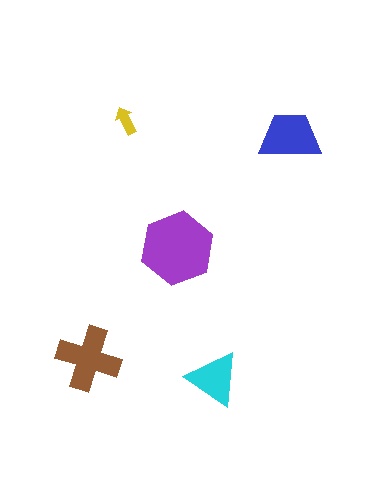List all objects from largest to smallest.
The purple hexagon, the brown cross, the blue trapezoid, the cyan triangle, the yellow arrow.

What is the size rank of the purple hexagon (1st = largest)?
1st.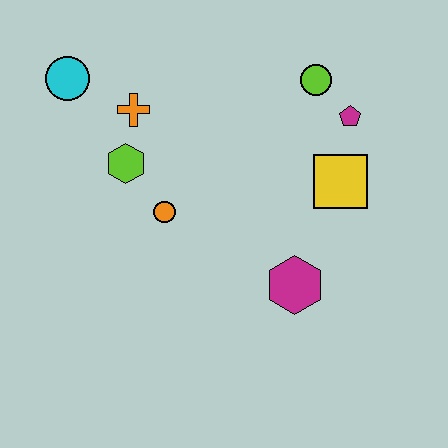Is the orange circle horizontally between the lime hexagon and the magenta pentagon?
Yes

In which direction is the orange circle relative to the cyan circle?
The orange circle is below the cyan circle.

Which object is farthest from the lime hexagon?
The magenta pentagon is farthest from the lime hexagon.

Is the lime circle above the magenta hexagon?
Yes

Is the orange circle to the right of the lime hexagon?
Yes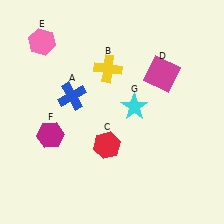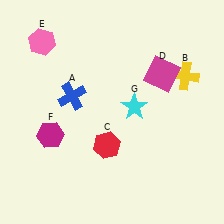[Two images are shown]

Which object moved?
The yellow cross (B) moved right.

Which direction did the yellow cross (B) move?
The yellow cross (B) moved right.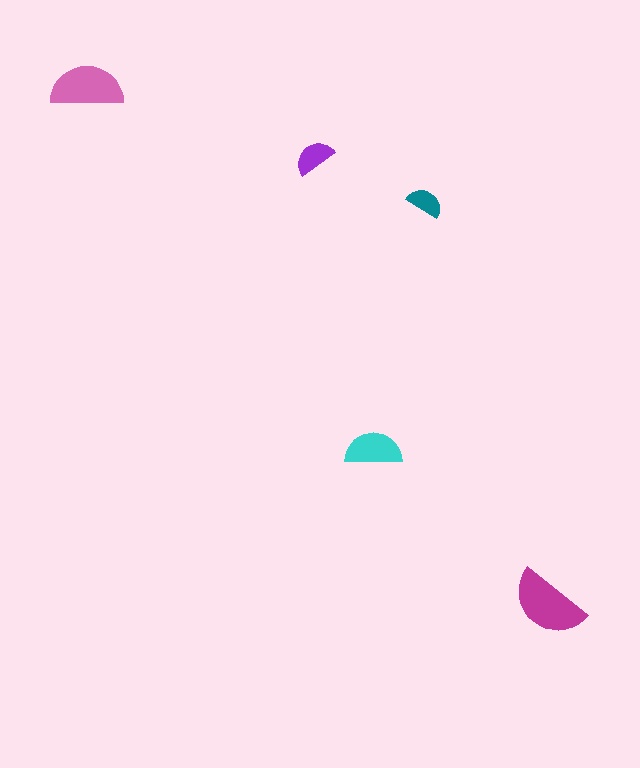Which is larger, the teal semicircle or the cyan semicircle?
The cyan one.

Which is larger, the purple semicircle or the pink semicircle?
The pink one.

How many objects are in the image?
There are 5 objects in the image.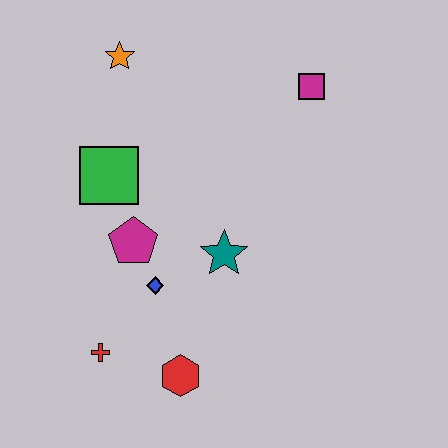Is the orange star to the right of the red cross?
Yes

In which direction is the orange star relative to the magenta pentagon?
The orange star is above the magenta pentagon.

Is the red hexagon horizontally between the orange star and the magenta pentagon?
No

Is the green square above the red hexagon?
Yes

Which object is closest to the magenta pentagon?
The blue diamond is closest to the magenta pentagon.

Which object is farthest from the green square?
The magenta square is farthest from the green square.